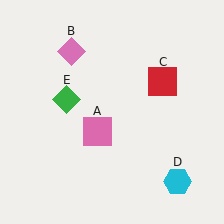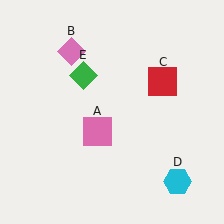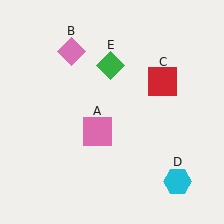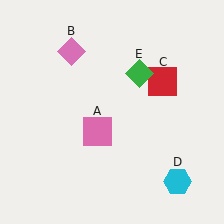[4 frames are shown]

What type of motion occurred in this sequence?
The green diamond (object E) rotated clockwise around the center of the scene.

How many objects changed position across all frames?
1 object changed position: green diamond (object E).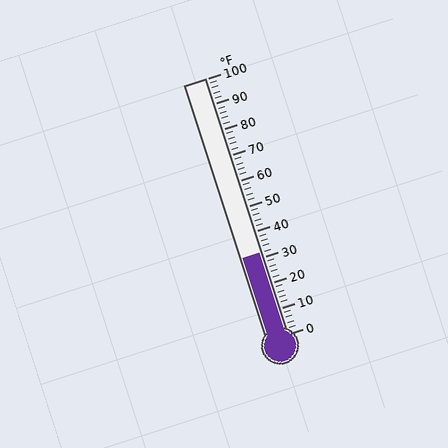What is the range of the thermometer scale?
The thermometer scale ranges from 0°F to 100°F.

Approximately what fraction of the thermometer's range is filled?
The thermometer is filled to approximately 30% of its range.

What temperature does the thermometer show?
The thermometer shows approximately 32°F.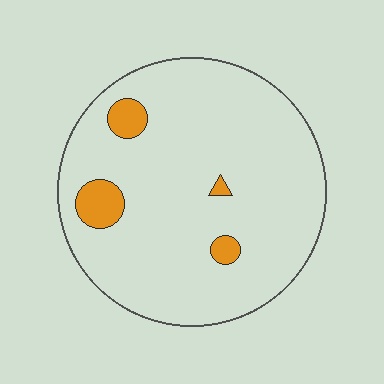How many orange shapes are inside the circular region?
4.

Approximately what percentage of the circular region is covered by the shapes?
Approximately 5%.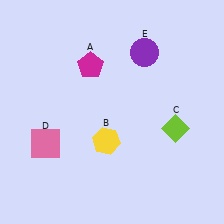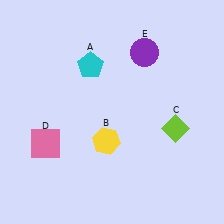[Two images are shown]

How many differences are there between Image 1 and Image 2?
There is 1 difference between the two images.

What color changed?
The pentagon (A) changed from magenta in Image 1 to cyan in Image 2.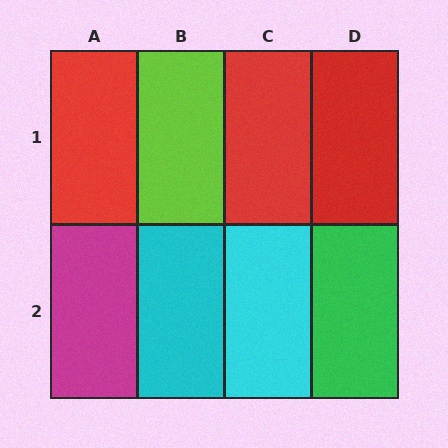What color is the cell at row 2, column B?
Cyan.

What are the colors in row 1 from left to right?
Red, lime, red, red.